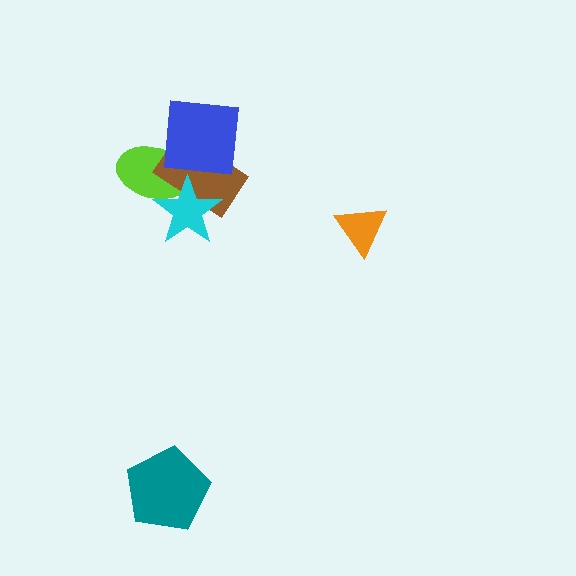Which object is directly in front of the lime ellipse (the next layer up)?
The brown rectangle is directly in front of the lime ellipse.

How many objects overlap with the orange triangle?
0 objects overlap with the orange triangle.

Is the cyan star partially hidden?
No, no other shape covers it.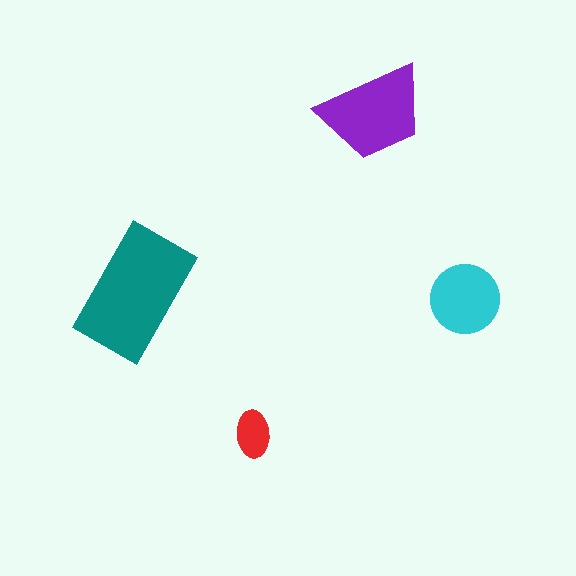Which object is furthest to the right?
The cyan circle is rightmost.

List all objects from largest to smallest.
The teal rectangle, the purple trapezoid, the cyan circle, the red ellipse.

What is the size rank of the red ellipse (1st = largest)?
4th.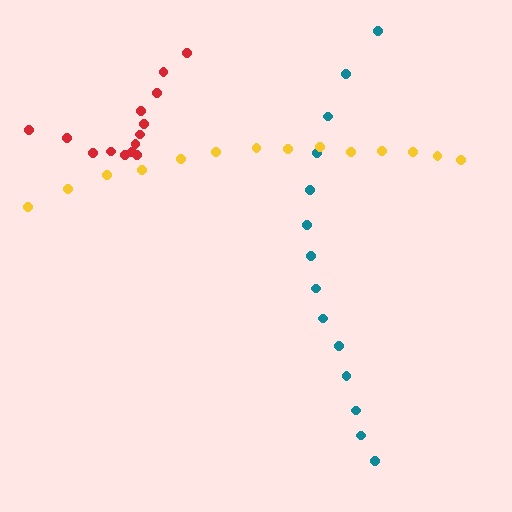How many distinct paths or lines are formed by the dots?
There are 3 distinct paths.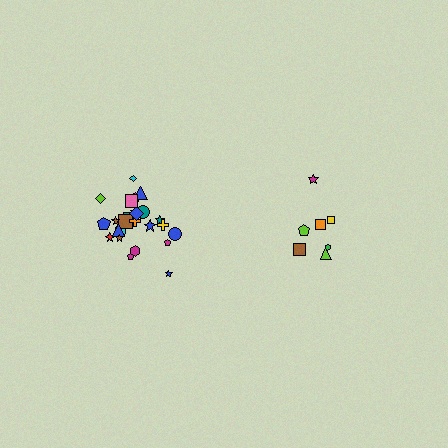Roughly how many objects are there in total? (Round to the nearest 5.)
Roughly 30 objects in total.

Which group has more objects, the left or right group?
The left group.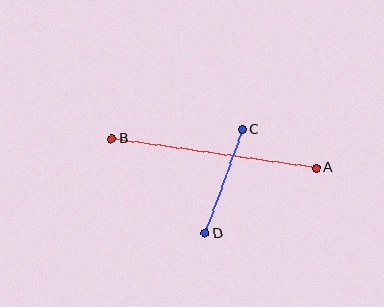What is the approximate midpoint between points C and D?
The midpoint is at approximately (224, 181) pixels.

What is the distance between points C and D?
The distance is approximately 111 pixels.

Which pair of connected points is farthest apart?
Points A and B are farthest apart.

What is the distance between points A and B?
The distance is approximately 206 pixels.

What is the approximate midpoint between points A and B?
The midpoint is at approximately (214, 153) pixels.